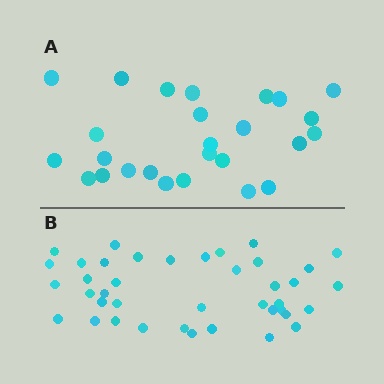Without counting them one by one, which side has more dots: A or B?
Region B (the bottom region) has more dots.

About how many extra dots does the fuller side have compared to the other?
Region B has approximately 15 more dots than region A.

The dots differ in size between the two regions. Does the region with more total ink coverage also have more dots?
No. Region A has more total ink coverage because its dots are larger, but region B actually contains more individual dots. Total area can be misleading — the number of items is what matters here.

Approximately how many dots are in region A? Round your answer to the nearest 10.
About 30 dots. (The exact count is 26, which rounds to 30.)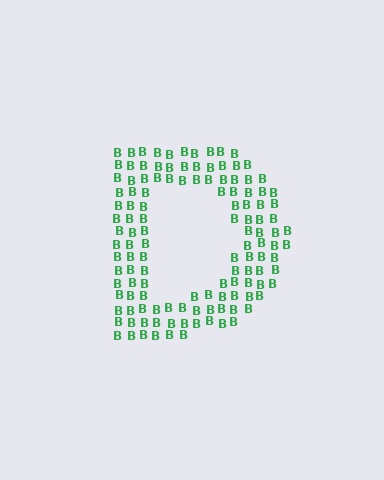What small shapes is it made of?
It is made of small letter B's.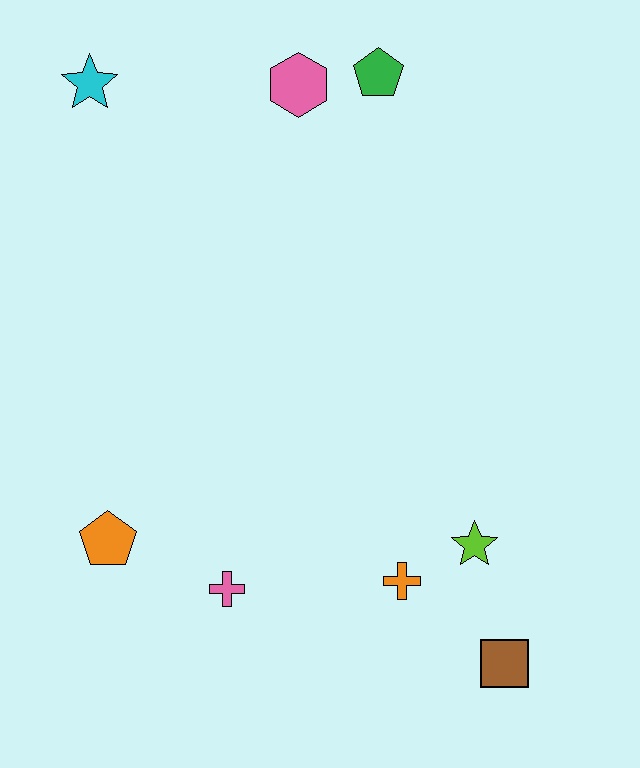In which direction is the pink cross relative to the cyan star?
The pink cross is below the cyan star.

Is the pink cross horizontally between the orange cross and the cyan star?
Yes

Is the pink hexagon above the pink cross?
Yes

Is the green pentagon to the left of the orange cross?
Yes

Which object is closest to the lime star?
The orange cross is closest to the lime star.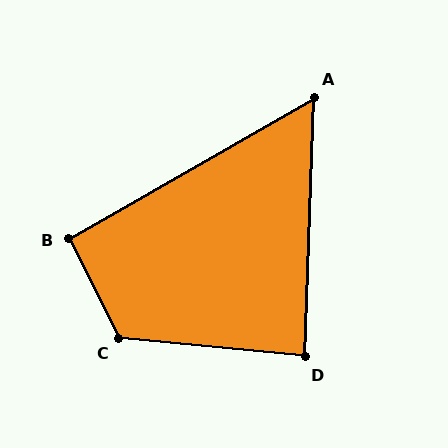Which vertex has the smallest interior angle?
A, at approximately 58 degrees.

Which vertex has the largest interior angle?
C, at approximately 122 degrees.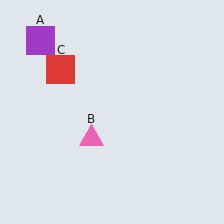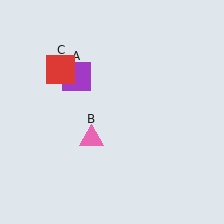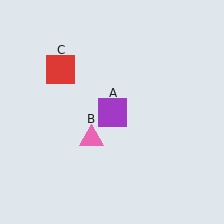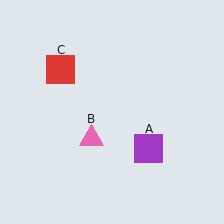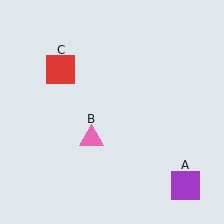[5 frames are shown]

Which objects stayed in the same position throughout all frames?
Pink triangle (object B) and red square (object C) remained stationary.